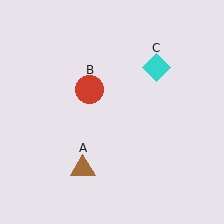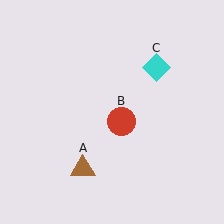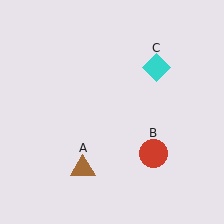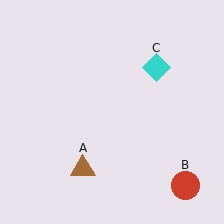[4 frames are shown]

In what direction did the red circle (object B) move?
The red circle (object B) moved down and to the right.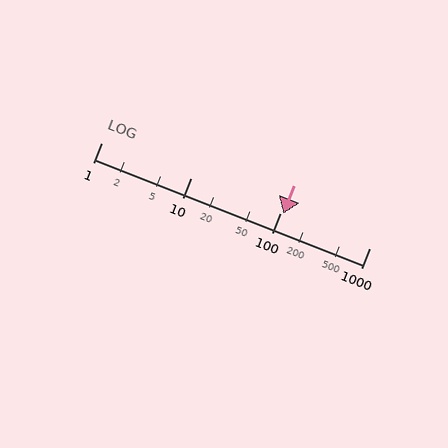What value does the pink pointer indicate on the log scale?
The pointer indicates approximately 110.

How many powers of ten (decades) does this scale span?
The scale spans 3 decades, from 1 to 1000.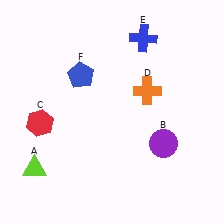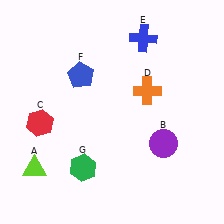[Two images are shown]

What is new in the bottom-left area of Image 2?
A green hexagon (G) was added in the bottom-left area of Image 2.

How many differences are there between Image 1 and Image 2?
There is 1 difference between the two images.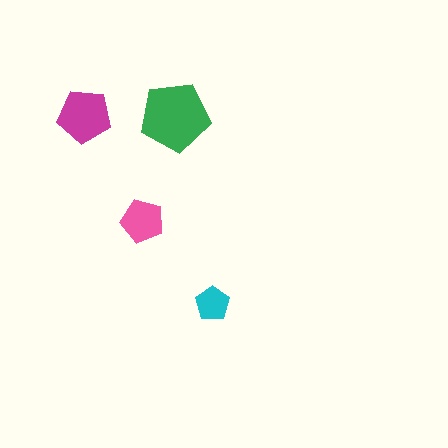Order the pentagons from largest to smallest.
the green one, the magenta one, the pink one, the cyan one.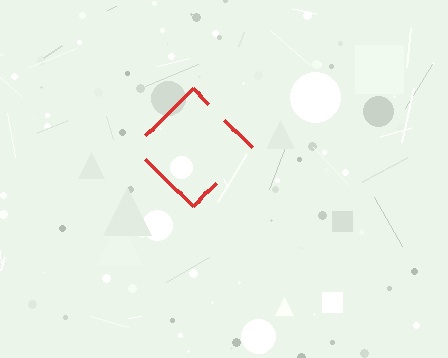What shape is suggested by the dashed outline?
The dashed outline suggests a diamond.